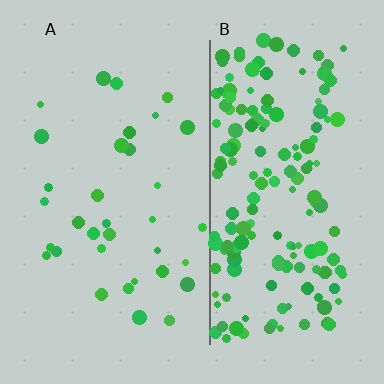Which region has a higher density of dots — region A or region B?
B (the right).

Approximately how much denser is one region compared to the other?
Approximately 4.9× — region B over region A.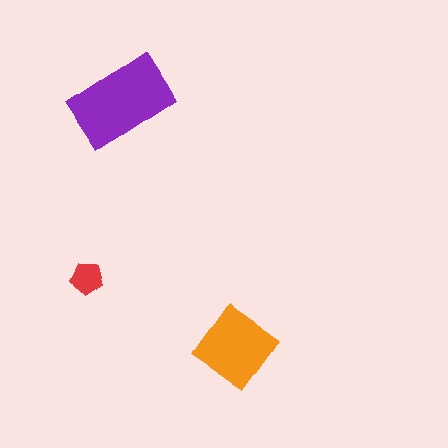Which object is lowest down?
The orange diamond is bottommost.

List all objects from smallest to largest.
The red pentagon, the orange diamond, the purple rectangle.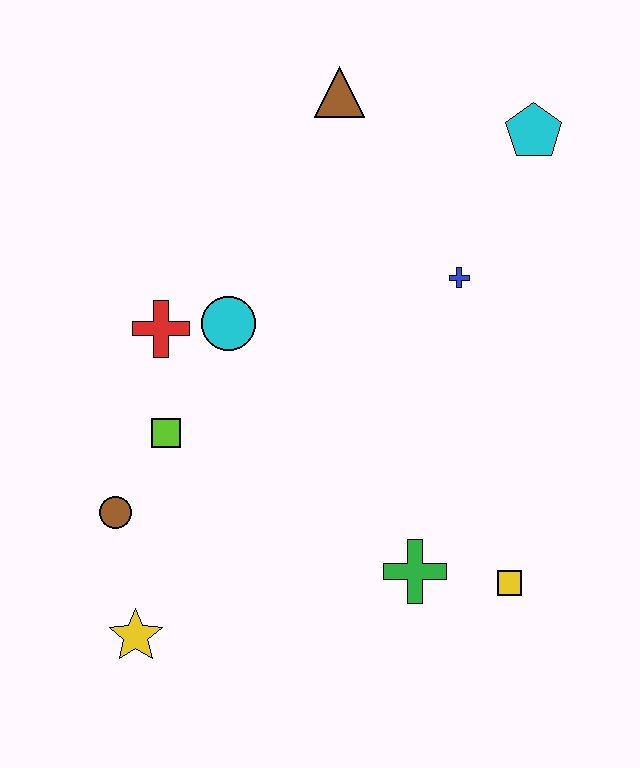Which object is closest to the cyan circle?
The red cross is closest to the cyan circle.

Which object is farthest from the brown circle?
The cyan pentagon is farthest from the brown circle.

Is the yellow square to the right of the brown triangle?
Yes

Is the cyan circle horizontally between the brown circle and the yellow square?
Yes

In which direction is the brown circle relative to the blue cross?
The brown circle is to the left of the blue cross.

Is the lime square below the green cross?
No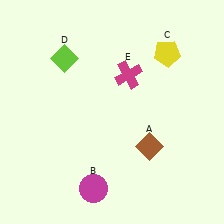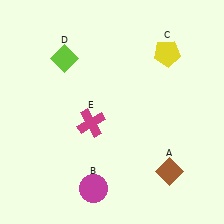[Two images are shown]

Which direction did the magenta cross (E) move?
The magenta cross (E) moved down.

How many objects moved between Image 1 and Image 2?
2 objects moved between the two images.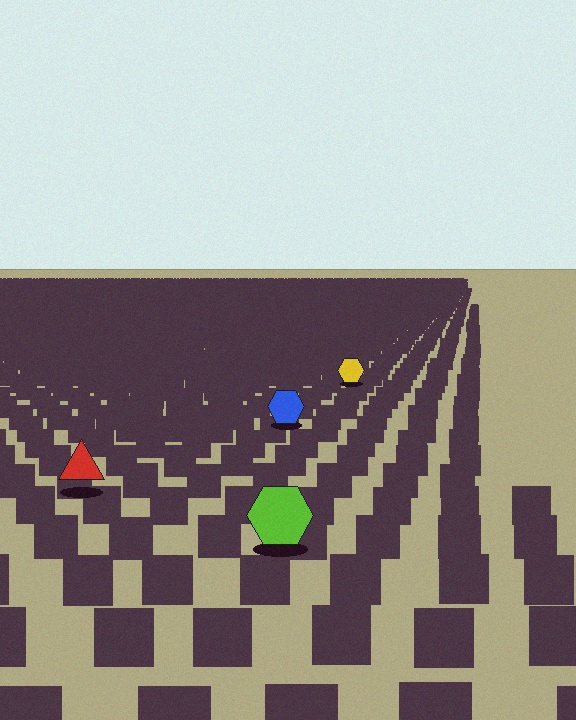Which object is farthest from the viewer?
The yellow hexagon is farthest from the viewer. It appears smaller and the ground texture around it is denser.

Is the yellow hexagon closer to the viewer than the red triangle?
No. The red triangle is closer — you can tell from the texture gradient: the ground texture is coarser near it.